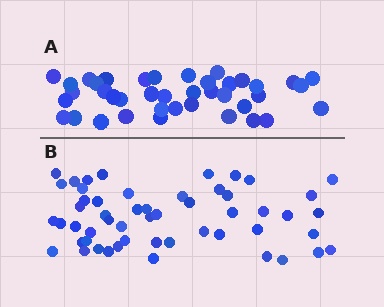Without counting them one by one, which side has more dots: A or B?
Region B (the bottom region) has more dots.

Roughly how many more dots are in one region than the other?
Region B has approximately 15 more dots than region A.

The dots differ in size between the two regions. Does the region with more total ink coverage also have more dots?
No. Region A has more total ink coverage because its dots are larger, but region B actually contains more individual dots. Total area can be misleading — the number of items is what matters here.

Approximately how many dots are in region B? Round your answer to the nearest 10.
About 50 dots. (The exact count is 53, which rounds to 50.)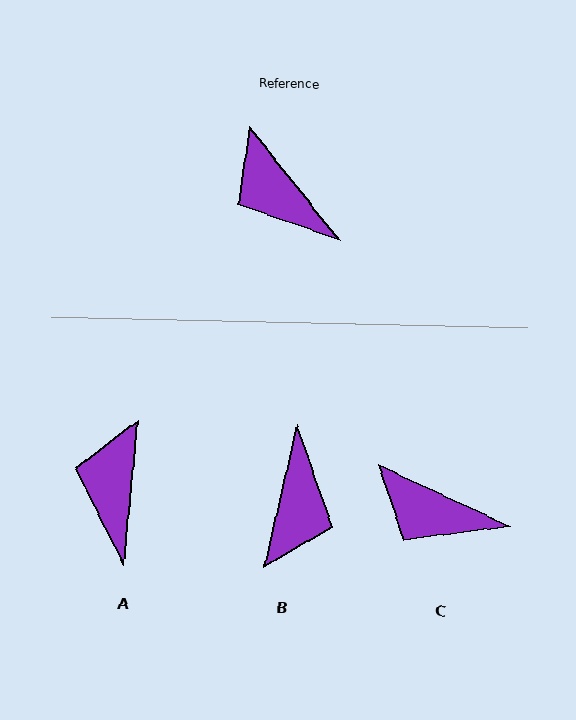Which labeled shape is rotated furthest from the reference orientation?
B, about 128 degrees away.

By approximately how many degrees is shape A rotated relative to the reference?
Approximately 44 degrees clockwise.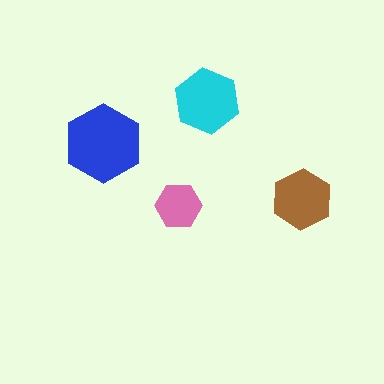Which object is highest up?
The cyan hexagon is topmost.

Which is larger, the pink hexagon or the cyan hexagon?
The cyan one.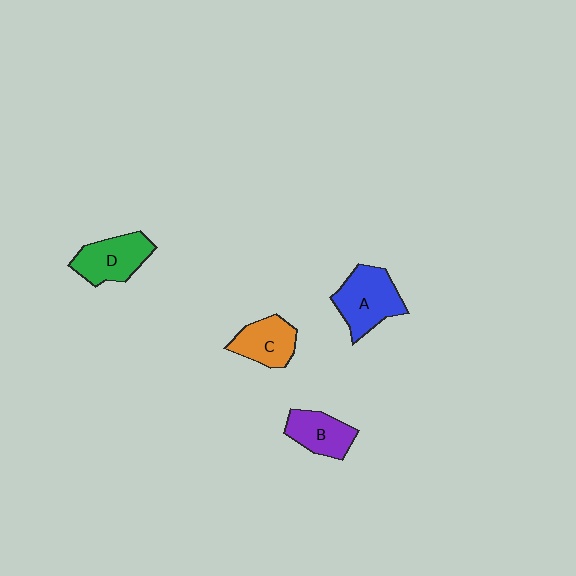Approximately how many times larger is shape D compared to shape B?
Approximately 1.2 times.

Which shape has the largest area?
Shape A (blue).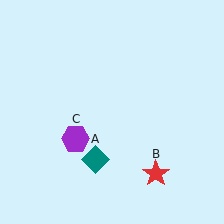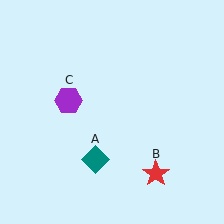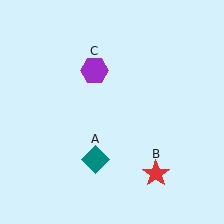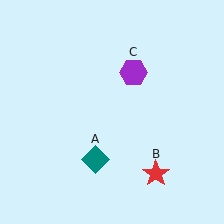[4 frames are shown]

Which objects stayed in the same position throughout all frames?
Teal diamond (object A) and red star (object B) remained stationary.